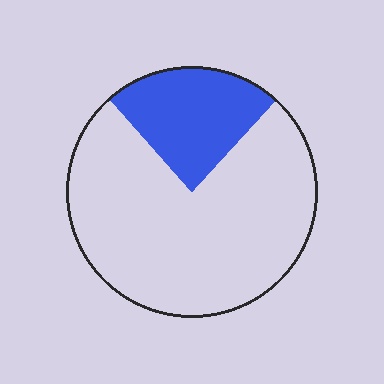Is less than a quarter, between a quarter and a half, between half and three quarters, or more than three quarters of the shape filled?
Less than a quarter.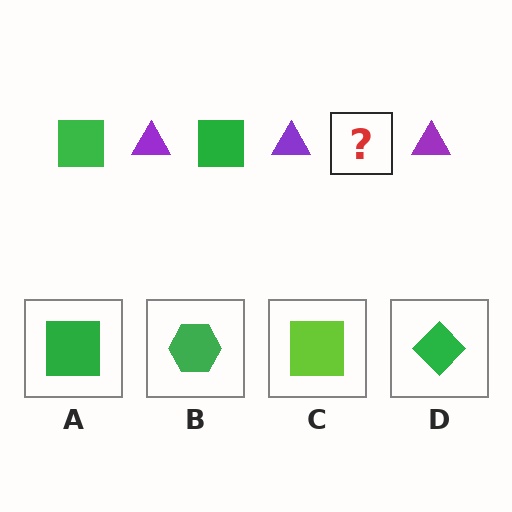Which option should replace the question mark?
Option A.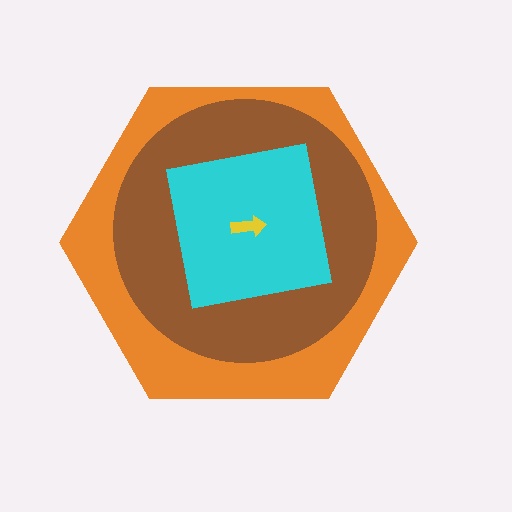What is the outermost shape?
The orange hexagon.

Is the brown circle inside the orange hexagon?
Yes.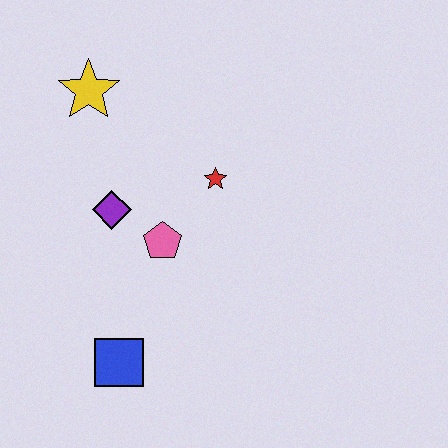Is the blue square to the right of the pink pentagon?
No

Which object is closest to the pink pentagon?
The purple diamond is closest to the pink pentagon.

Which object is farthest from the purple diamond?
The blue square is farthest from the purple diamond.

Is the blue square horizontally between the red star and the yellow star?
Yes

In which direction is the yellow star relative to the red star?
The yellow star is to the left of the red star.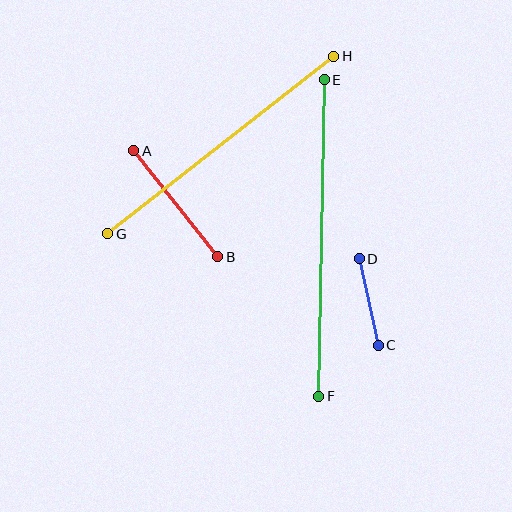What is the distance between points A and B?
The distance is approximately 136 pixels.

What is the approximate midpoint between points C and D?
The midpoint is at approximately (369, 302) pixels.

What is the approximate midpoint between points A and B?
The midpoint is at approximately (176, 204) pixels.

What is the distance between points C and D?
The distance is approximately 89 pixels.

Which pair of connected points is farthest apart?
Points E and F are farthest apart.